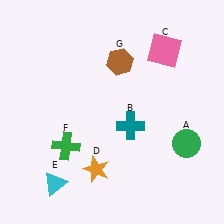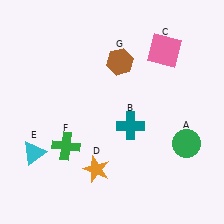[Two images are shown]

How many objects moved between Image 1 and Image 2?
1 object moved between the two images.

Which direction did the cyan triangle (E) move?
The cyan triangle (E) moved up.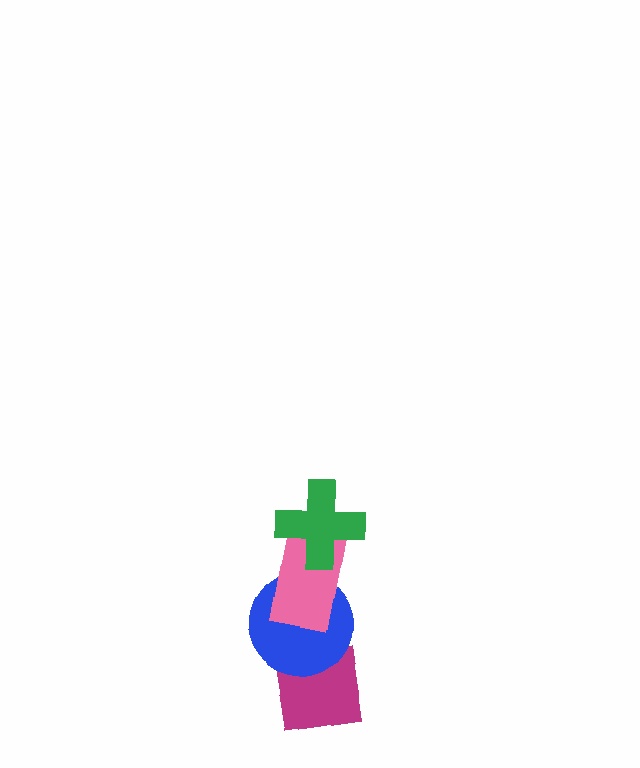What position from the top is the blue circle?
The blue circle is 3rd from the top.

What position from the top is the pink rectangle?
The pink rectangle is 2nd from the top.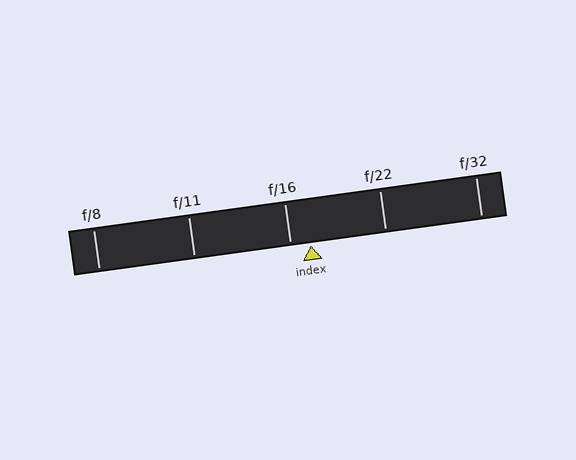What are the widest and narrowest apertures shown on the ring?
The widest aperture shown is f/8 and the narrowest is f/32.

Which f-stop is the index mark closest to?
The index mark is closest to f/16.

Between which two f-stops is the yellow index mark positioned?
The index mark is between f/16 and f/22.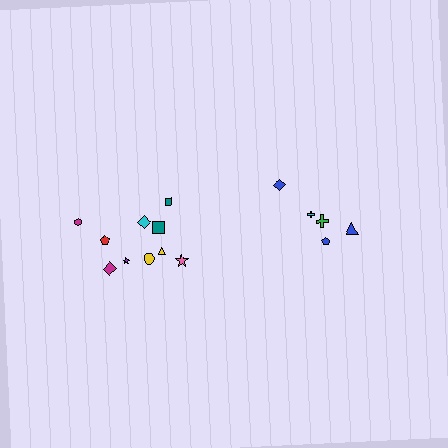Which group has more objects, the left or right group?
The left group.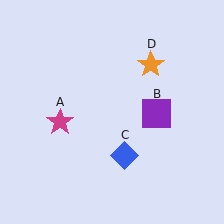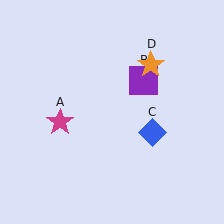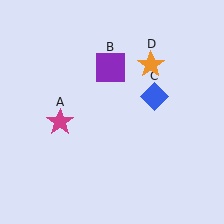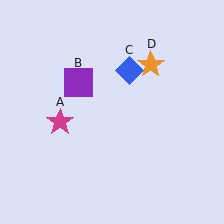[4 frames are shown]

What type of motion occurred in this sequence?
The purple square (object B), blue diamond (object C) rotated counterclockwise around the center of the scene.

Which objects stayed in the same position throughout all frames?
Magenta star (object A) and orange star (object D) remained stationary.